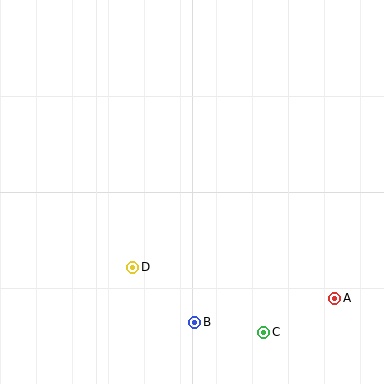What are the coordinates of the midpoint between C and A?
The midpoint between C and A is at (299, 315).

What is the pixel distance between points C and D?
The distance between C and D is 146 pixels.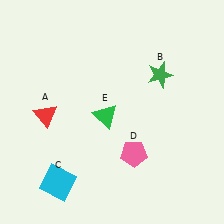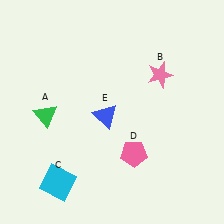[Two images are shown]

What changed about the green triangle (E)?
In Image 1, E is green. In Image 2, it changed to blue.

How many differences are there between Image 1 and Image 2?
There are 3 differences between the two images.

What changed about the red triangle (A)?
In Image 1, A is red. In Image 2, it changed to green.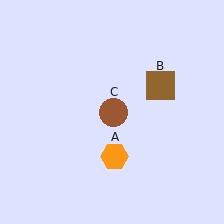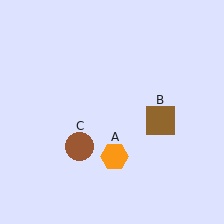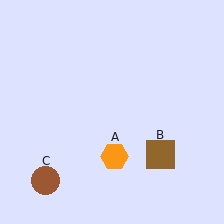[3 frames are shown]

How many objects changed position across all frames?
2 objects changed position: brown square (object B), brown circle (object C).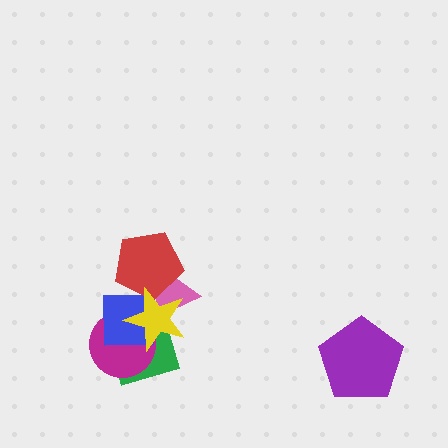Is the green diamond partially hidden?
Yes, it is partially covered by another shape.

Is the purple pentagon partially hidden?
No, no other shape covers it.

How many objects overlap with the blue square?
5 objects overlap with the blue square.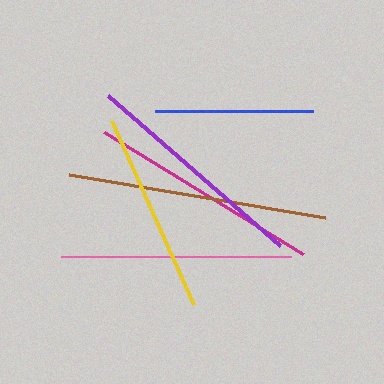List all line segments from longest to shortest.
From longest to shortest: brown, magenta, pink, purple, yellow, blue.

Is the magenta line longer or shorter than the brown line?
The brown line is longer than the magenta line.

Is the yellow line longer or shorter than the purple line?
The purple line is longer than the yellow line.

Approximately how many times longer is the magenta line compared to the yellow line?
The magenta line is approximately 1.2 times the length of the yellow line.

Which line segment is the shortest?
The blue line is the shortest at approximately 158 pixels.